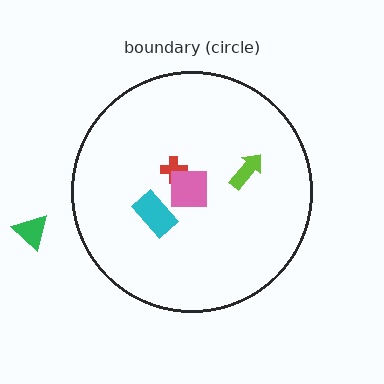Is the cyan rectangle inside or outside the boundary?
Inside.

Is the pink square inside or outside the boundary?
Inside.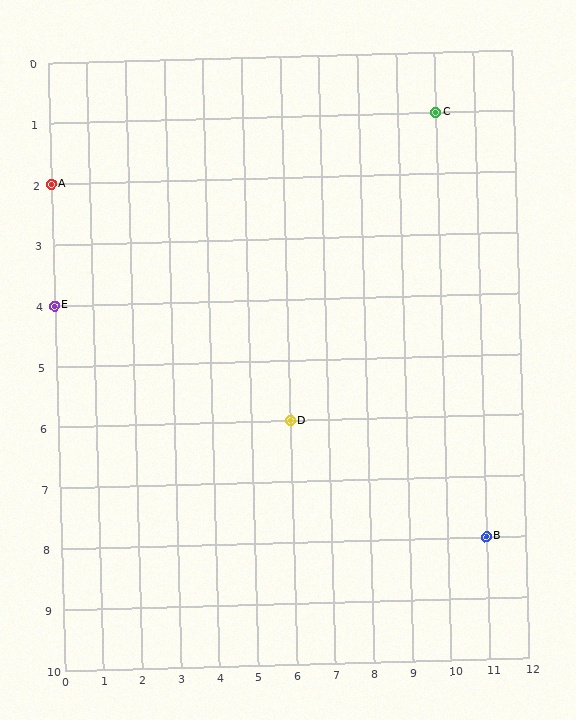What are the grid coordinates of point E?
Point E is at grid coordinates (0, 4).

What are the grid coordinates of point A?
Point A is at grid coordinates (0, 2).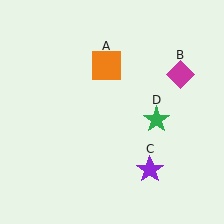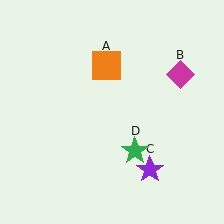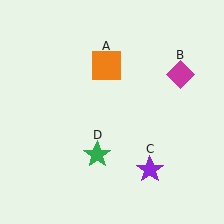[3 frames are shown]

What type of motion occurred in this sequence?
The green star (object D) rotated clockwise around the center of the scene.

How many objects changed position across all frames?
1 object changed position: green star (object D).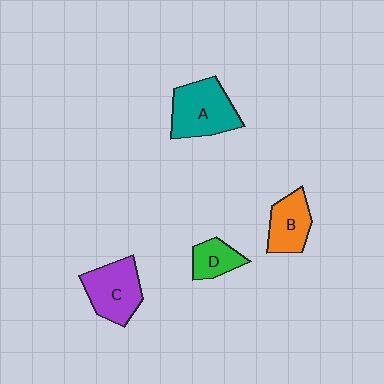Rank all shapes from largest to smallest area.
From largest to smallest: A (teal), C (purple), B (orange), D (green).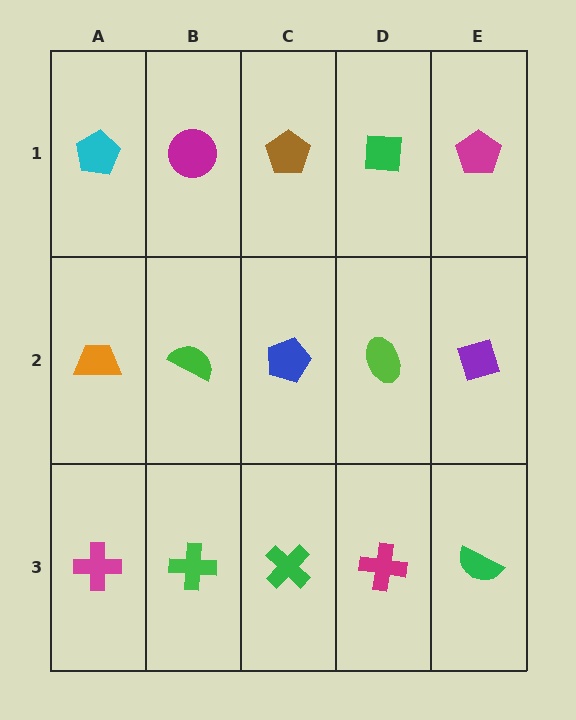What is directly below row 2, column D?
A magenta cross.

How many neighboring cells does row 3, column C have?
3.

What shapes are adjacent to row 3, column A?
An orange trapezoid (row 2, column A), a green cross (row 3, column B).